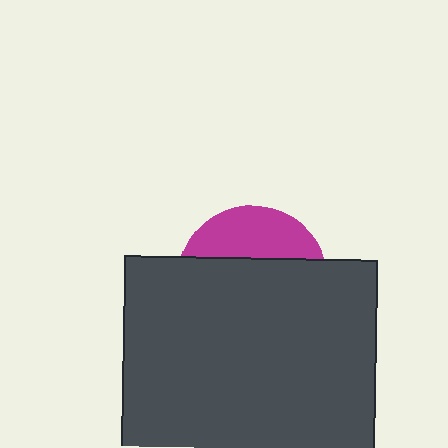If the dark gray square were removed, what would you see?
You would see the complete magenta circle.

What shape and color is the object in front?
The object in front is a dark gray square.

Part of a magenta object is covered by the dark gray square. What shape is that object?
It is a circle.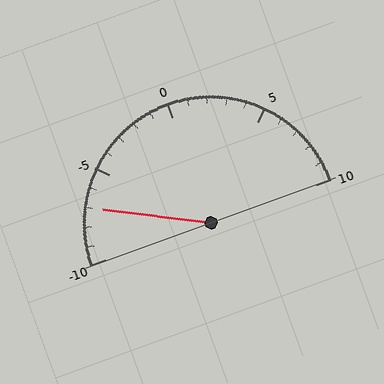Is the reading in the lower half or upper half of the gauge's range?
The reading is in the lower half of the range (-10 to 10).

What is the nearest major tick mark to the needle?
The nearest major tick mark is -5.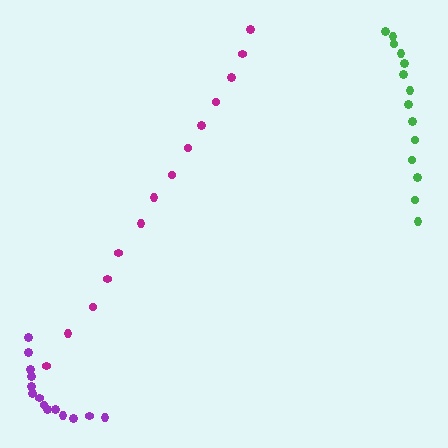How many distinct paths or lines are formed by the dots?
There are 3 distinct paths.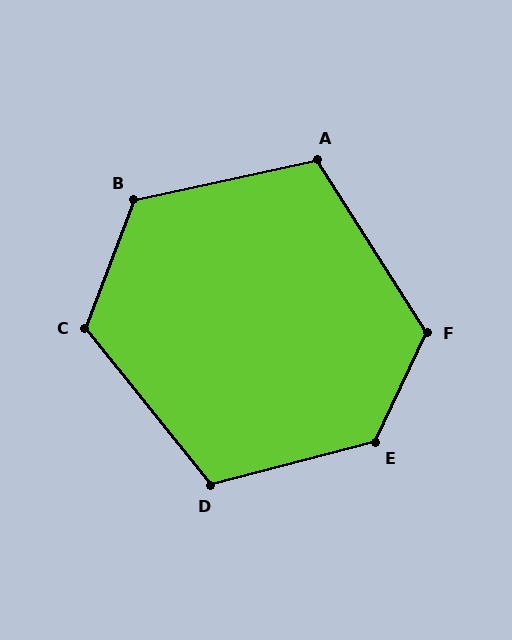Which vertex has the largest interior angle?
E, at approximately 129 degrees.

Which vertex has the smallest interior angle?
A, at approximately 110 degrees.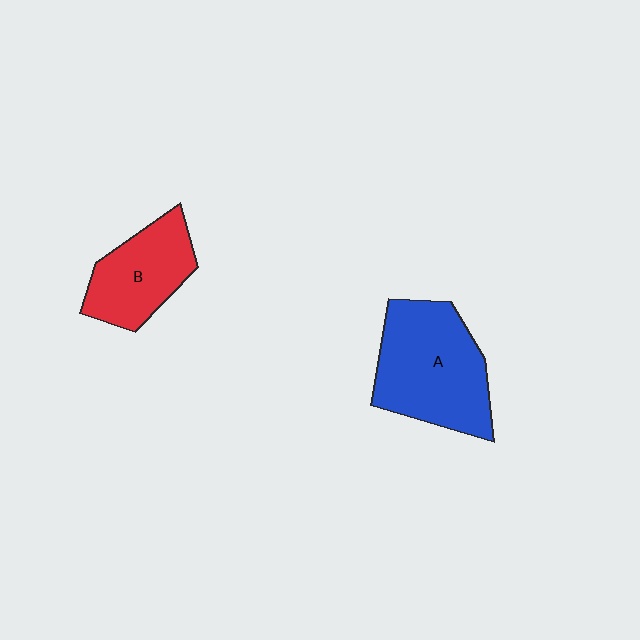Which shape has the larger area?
Shape A (blue).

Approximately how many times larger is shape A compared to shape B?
Approximately 1.5 times.